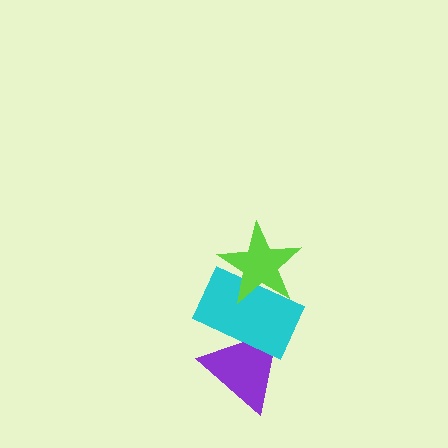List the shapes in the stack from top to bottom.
From top to bottom: the lime star, the cyan rectangle, the purple triangle.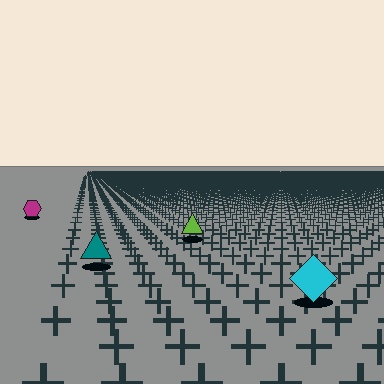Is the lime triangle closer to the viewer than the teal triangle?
No. The teal triangle is closer — you can tell from the texture gradient: the ground texture is coarser near it.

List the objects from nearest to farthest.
From nearest to farthest: the cyan diamond, the teal triangle, the lime triangle, the magenta hexagon.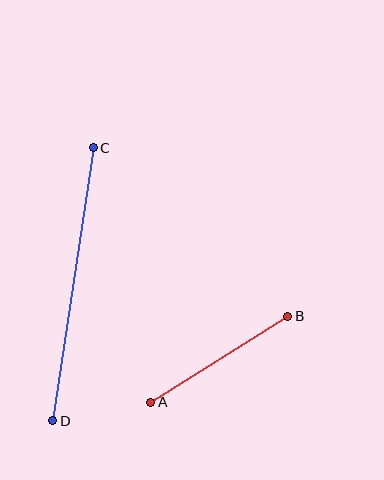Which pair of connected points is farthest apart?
Points C and D are farthest apart.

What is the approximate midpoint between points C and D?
The midpoint is at approximately (73, 284) pixels.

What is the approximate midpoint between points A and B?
The midpoint is at approximately (219, 359) pixels.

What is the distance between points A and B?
The distance is approximately 162 pixels.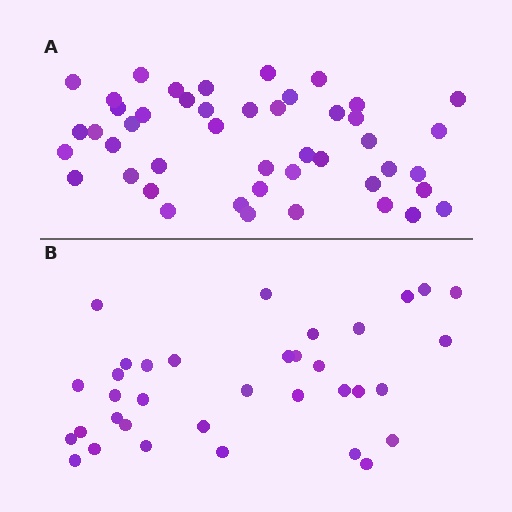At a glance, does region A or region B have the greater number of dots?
Region A (the top region) has more dots.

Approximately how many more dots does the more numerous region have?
Region A has roughly 12 or so more dots than region B.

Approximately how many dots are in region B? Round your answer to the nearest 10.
About 40 dots. (The exact count is 35, which rounds to 40.)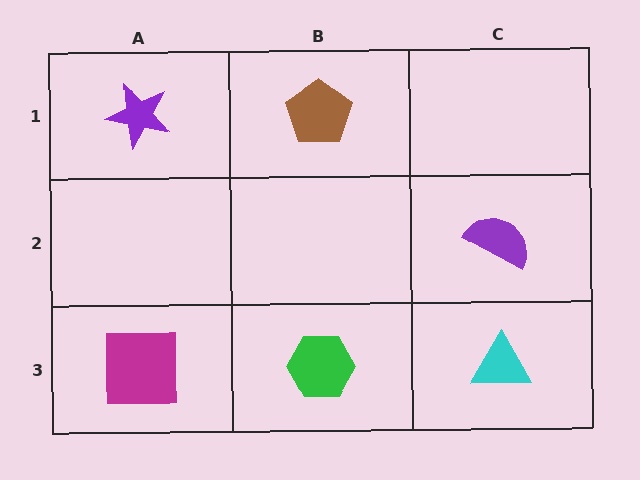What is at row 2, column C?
A purple semicircle.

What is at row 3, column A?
A magenta square.